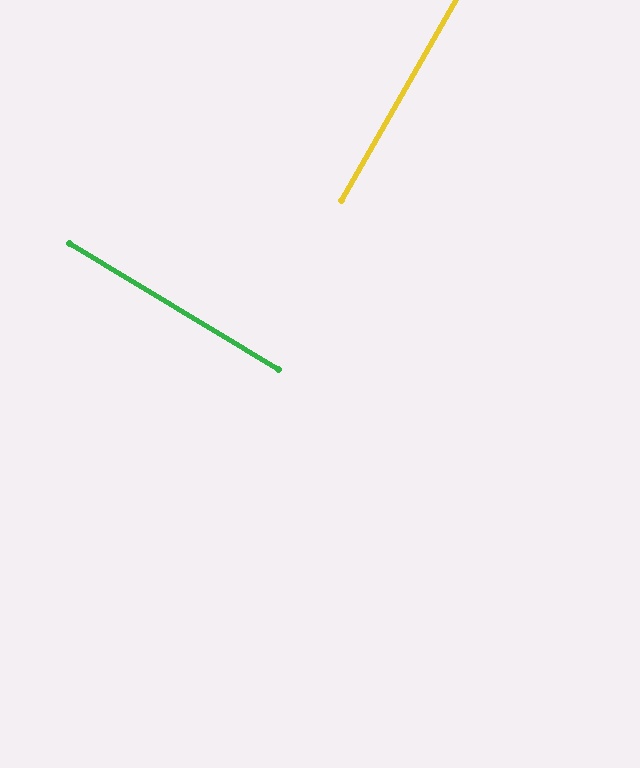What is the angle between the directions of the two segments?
Approximately 88 degrees.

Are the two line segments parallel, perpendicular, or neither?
Perpendicular — they meet at approximately 88°.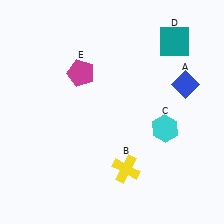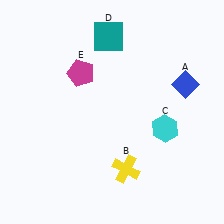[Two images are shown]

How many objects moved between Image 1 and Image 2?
1 object moved between the two images.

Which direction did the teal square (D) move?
The teal square (D) moved left.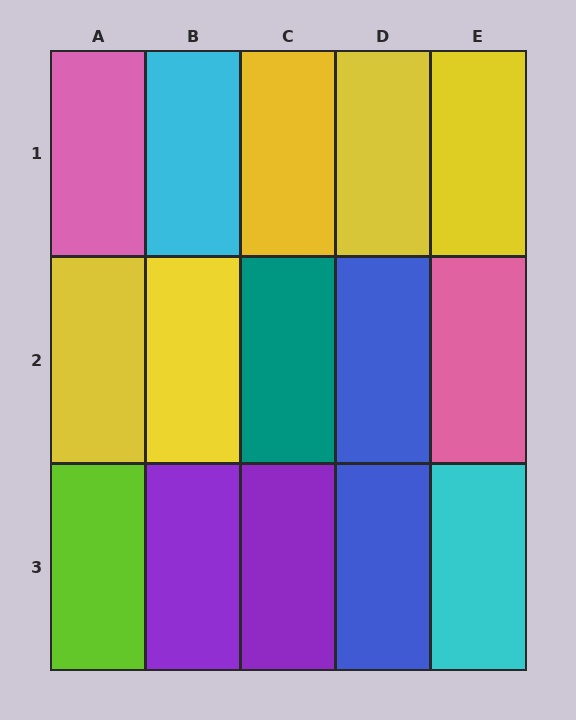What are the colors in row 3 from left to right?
Lime, purple, purple, blue, cyan.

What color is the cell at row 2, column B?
Yellow.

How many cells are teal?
1 cell is teal.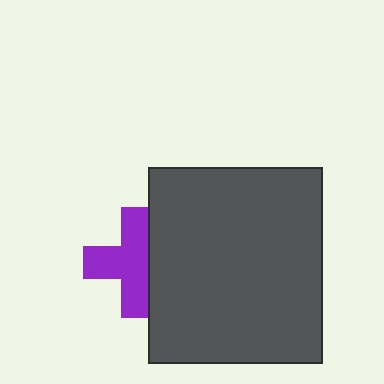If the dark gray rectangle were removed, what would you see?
You would see the complete purple cross.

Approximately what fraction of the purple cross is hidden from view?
Roughly 34% of the purple cross is hidden behind the dark gray rectangle.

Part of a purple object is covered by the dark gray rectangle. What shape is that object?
It is a cross.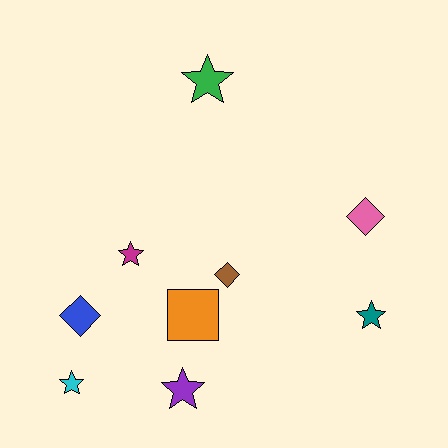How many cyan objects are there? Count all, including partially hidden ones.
There is 1 cyan object.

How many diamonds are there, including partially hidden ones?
There are 3 diamonds.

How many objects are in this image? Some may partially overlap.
There are 9 objects.